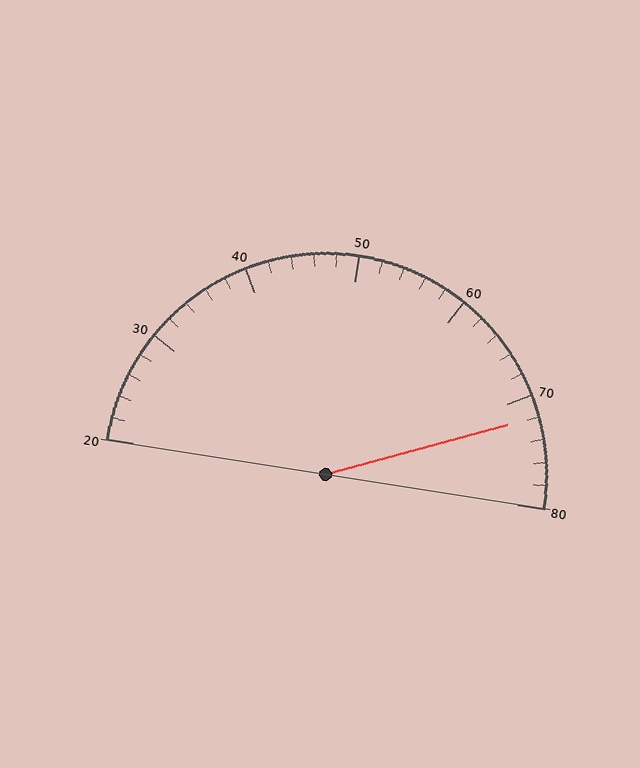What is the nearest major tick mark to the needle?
The nearest major tick mark is 70.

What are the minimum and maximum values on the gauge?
The gauge ranges from 20 to 80.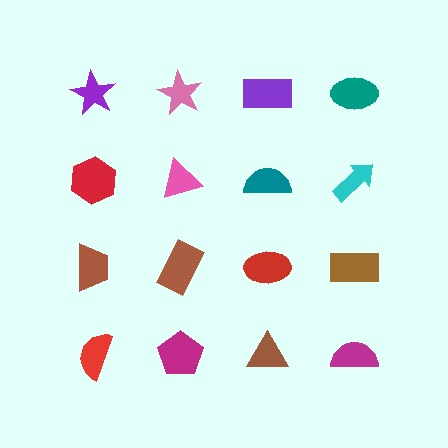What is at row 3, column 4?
A brown rectangle.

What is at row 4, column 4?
A magenta semicircle.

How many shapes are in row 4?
4 shapes.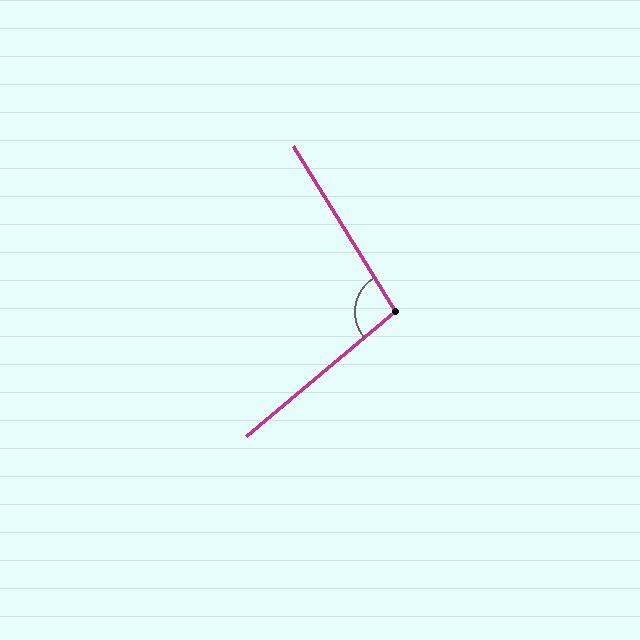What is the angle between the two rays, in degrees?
Approximately 98 degrees.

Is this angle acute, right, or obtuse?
It is obtuse.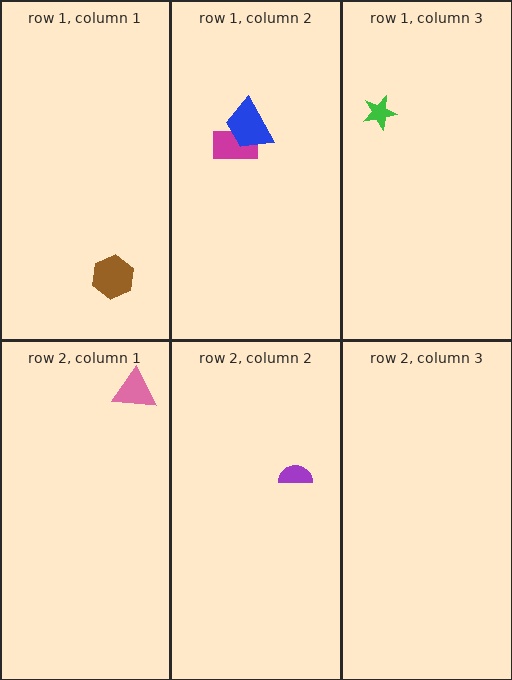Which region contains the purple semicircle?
The row 2, column 2 region.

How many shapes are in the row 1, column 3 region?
1.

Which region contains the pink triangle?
The row 2, column 1 region.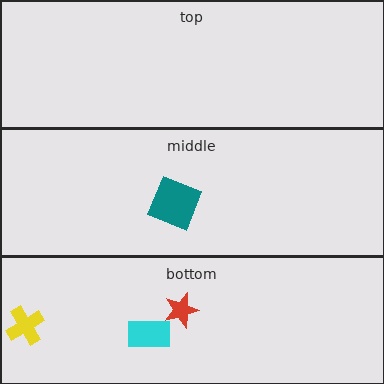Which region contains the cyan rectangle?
The bottom region.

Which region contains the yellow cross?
The bottom region.